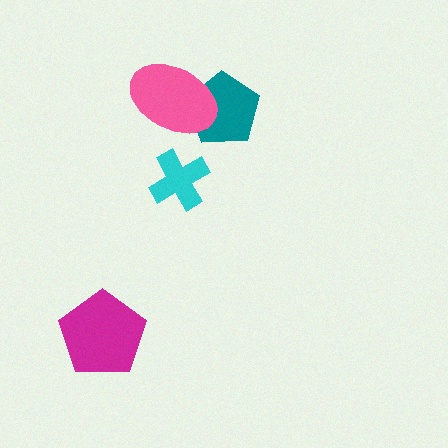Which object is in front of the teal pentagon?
The pink ellipse is in front of the teal pentagon.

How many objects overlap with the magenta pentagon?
0 objects overlap with the magenta pentagon.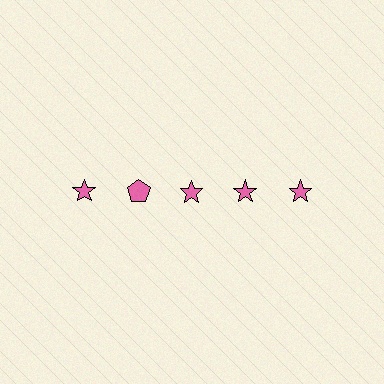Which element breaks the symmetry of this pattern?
The pink pentagon in the top row, second from left column breaks the symmetry. All other shapes are pink stars.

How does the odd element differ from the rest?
It has a different shape: pentagon instead of star.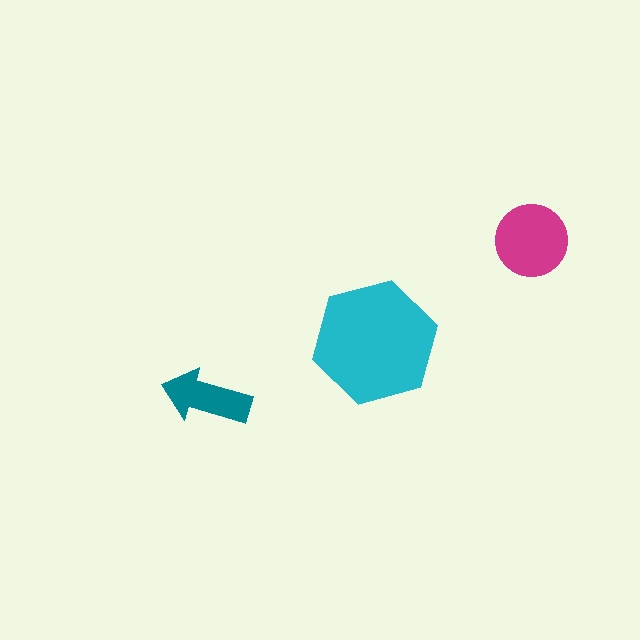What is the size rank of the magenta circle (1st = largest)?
2nd.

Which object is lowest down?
The teal arrow is bottommost.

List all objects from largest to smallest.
The cyan hexagon, the magenta circle, the teal arrow.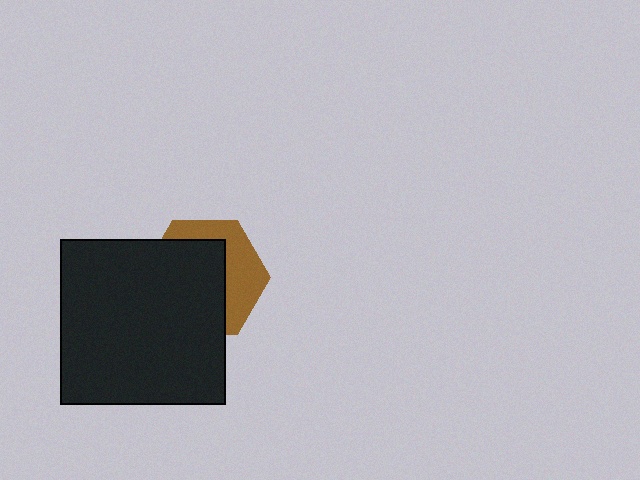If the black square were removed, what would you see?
You would see the complete brown hexagon.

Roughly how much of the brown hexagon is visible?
A small part of it is visible (roughly 39%).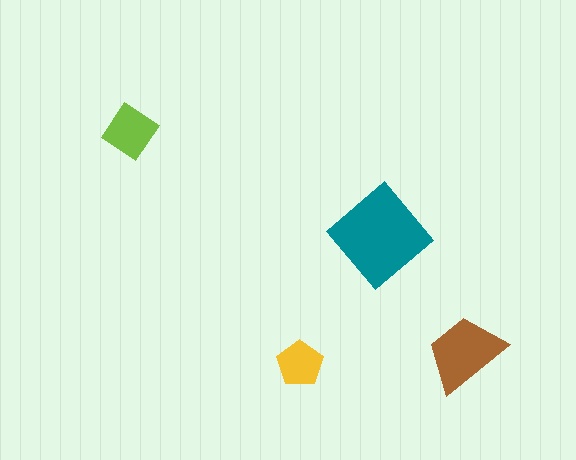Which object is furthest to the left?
The lime diamond is leftmost.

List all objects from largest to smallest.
The teal diamond, the brown trapezoid, the lime diamond, the yellow pentagon.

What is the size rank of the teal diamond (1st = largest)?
1st.